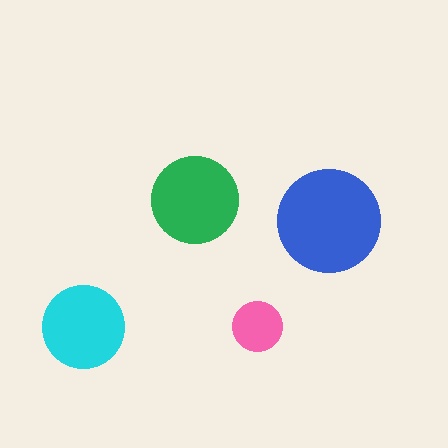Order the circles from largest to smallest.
the blue one, the green one, the cyan one, the pink one.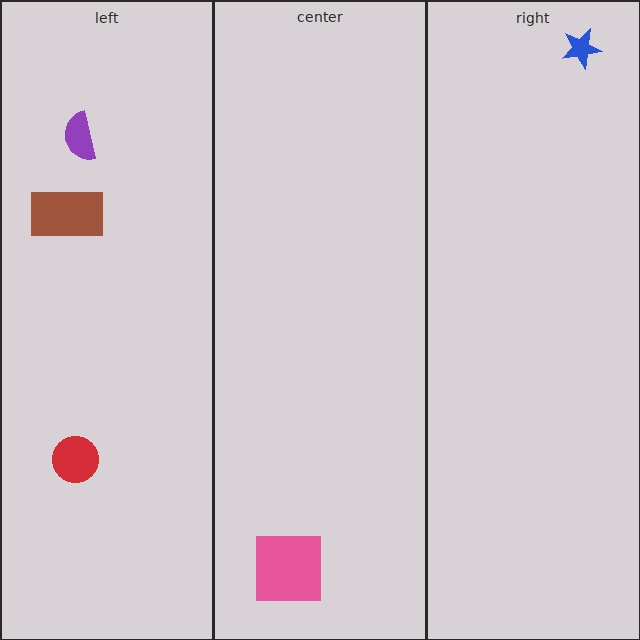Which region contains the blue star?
The right region.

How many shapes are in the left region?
3.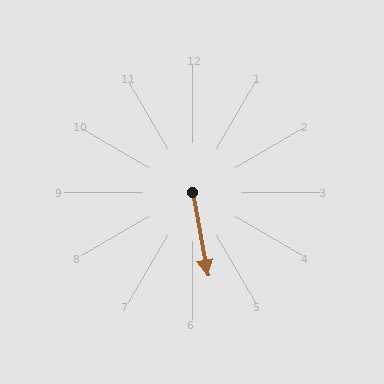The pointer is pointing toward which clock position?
Roughly 6 o'clock.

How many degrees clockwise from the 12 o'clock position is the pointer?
Approximately 170 degrees.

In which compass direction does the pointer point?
South.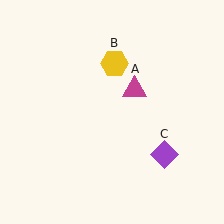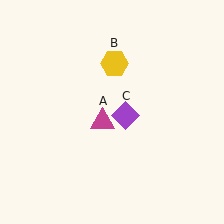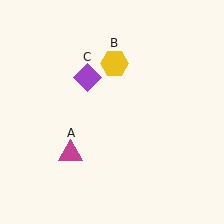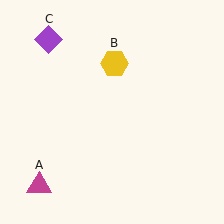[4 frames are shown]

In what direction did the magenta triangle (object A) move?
The magenta triangle (object A) moved down and to the left.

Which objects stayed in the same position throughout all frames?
Yellow hexagon (object B) remained stationary.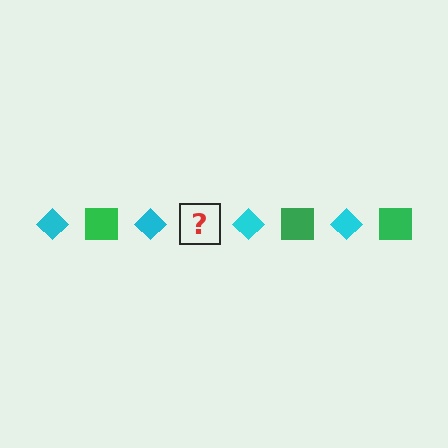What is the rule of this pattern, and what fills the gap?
The rule is that the pattern alternates between cyan diamond and green square. The gap should be filled with a green square.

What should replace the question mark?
The question mark should be replaced with a green square.